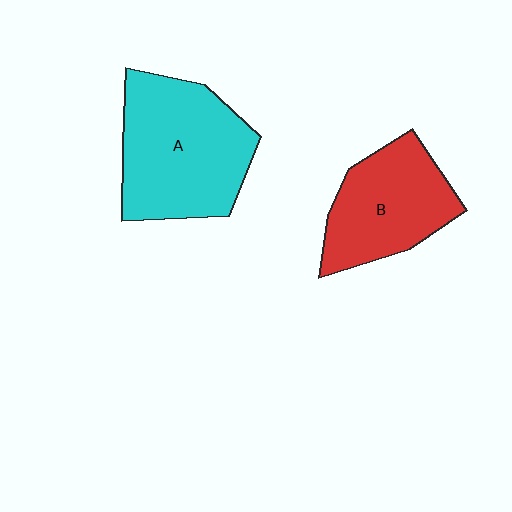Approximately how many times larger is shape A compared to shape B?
Approximately 1.3 times.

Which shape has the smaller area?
Shape B (red).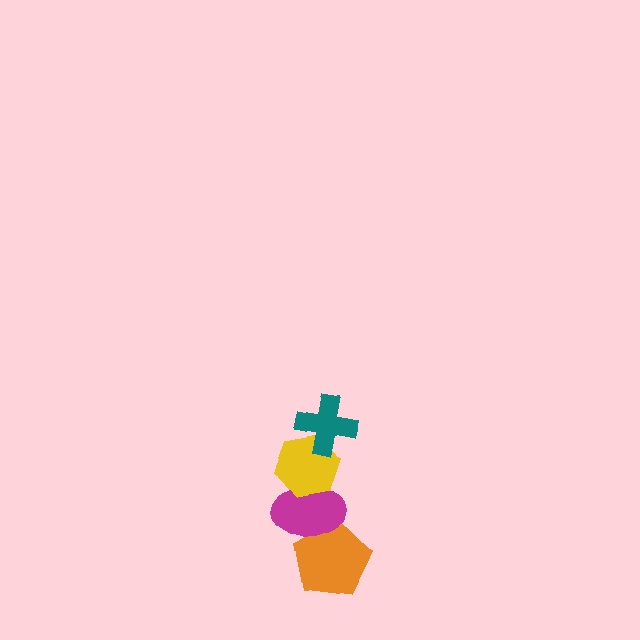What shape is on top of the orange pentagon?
The magenta ellipse is on top of the orange pentagon.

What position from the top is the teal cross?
The teal cross is 1st from the top.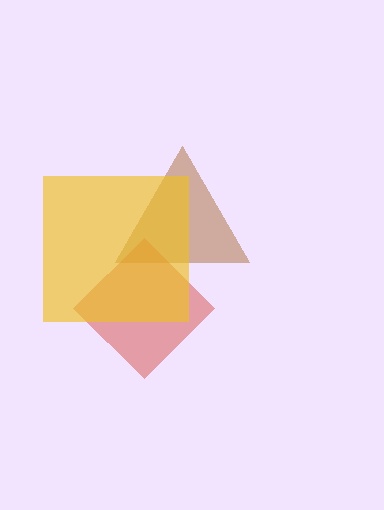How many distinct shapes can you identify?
There are 3 distinct shapes: a brown triangle, a red diamond, a yellow square.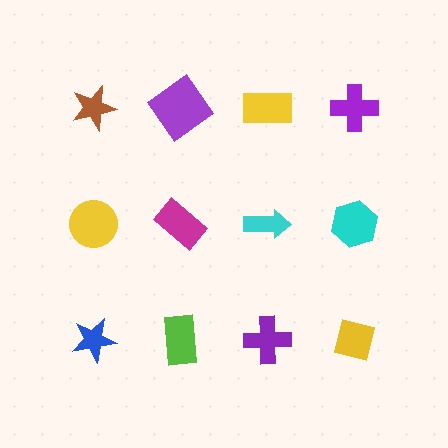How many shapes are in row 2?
4 shapes.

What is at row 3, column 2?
A lime rectangle.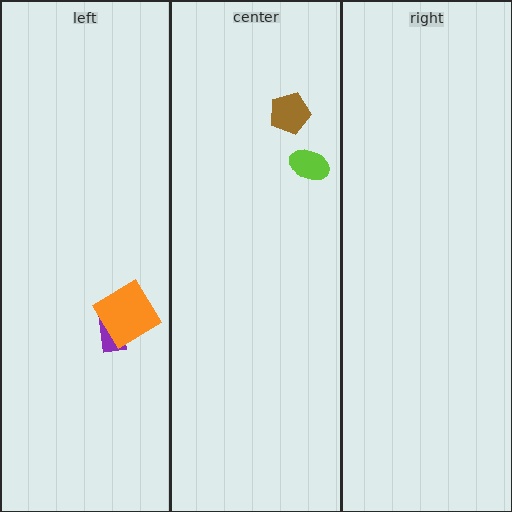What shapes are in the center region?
The brown pentagon, the lime ellipse.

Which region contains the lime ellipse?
The center region.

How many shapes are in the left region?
2.